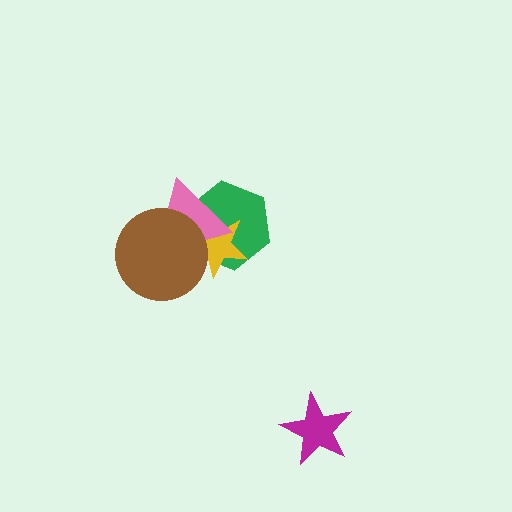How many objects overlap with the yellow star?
3 objects overlap with the yellow star.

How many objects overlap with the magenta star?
0 objects overlap with the magenta star.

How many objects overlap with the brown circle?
3 objects overlap with the brown circle.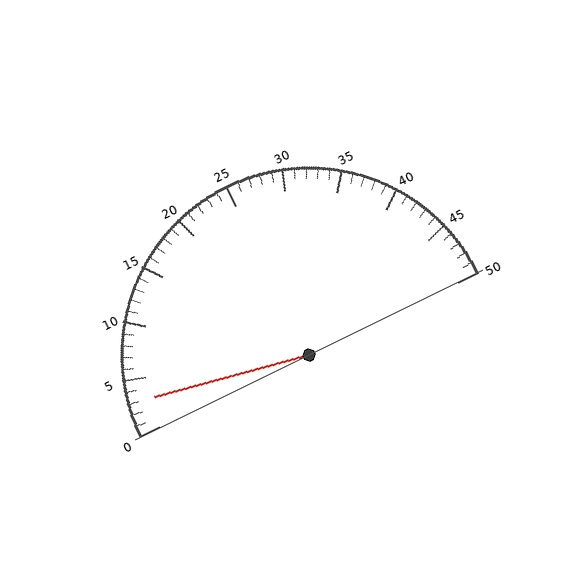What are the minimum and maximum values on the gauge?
The gauge ranges from 0 to 50.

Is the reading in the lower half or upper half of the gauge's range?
The reading is in the lower half of the range (0 to 50).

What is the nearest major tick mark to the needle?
The nearest major tick mark is 5.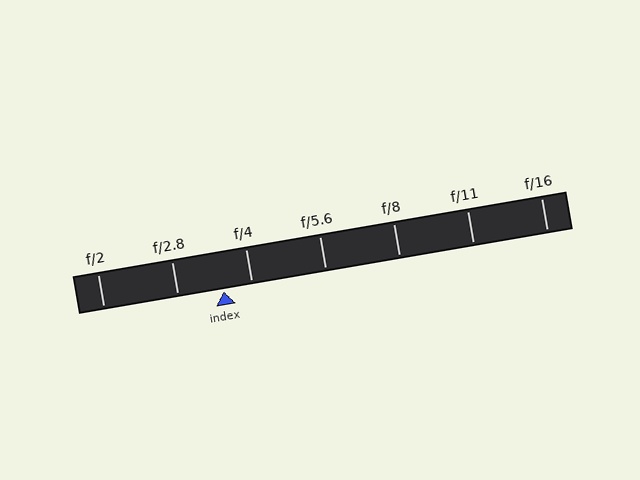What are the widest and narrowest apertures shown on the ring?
The widest aperture shown is f/2 and the narrowest is f/16.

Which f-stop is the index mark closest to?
The index mark is closest to f/4.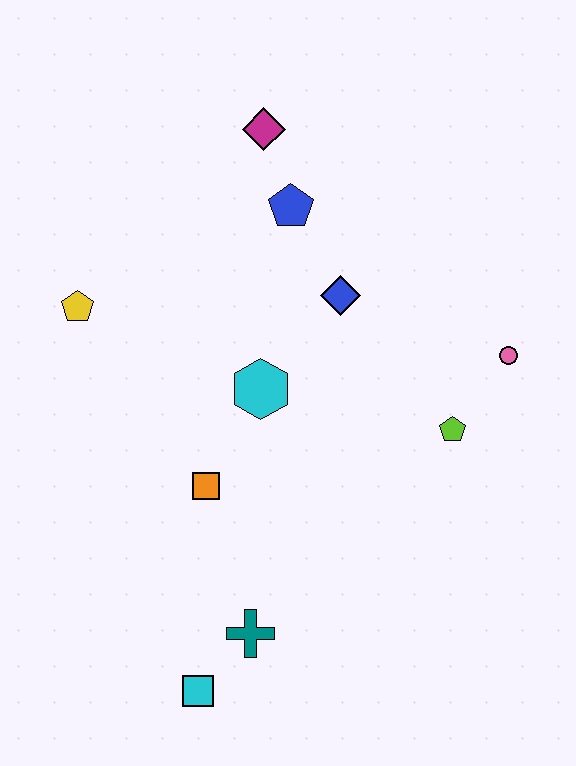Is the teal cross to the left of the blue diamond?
Yes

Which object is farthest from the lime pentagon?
The yellow pentagon is farthest from the lime pentagon.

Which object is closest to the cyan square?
The teal cross is closest to the cyan square.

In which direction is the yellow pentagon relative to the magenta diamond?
The yellow pentagon is to the left of the magenta diamond.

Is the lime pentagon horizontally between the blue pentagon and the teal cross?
No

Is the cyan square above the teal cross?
No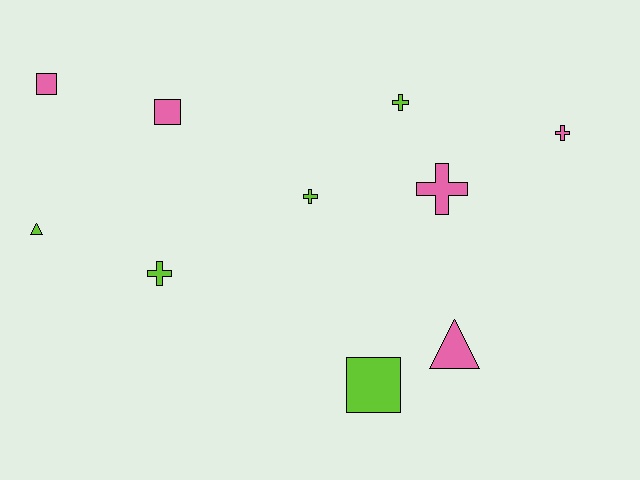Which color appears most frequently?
Pink, with 5 objects.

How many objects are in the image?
There are 10 objects.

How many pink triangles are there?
There is 1 pink triangle.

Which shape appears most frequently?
Cross, with 5 objects.